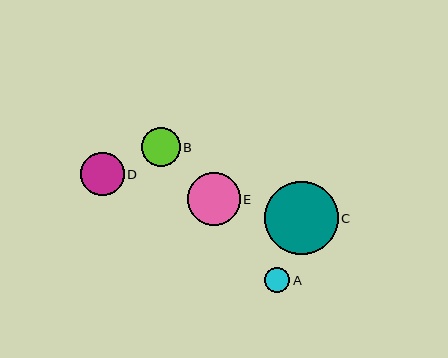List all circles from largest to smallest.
From largest to smallest: C, E, D, B, A.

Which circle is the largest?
Circle C is the largest with a size of approximately 73 pixels.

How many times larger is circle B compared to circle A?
Circle B is approximately 1.6 times the size of circle A.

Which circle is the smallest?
Circle A is the smallest with a size of approximately 25 pixels.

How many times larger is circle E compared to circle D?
Circle E is approximately 1.2 times the size of circle D.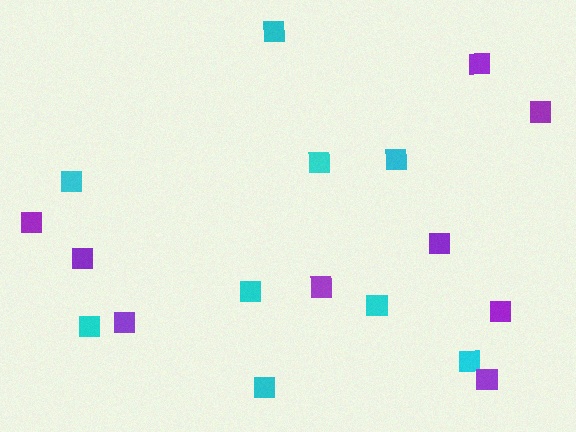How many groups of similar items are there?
There are 2 groups: one group of cyan squares (9) and one group of purple squares (9).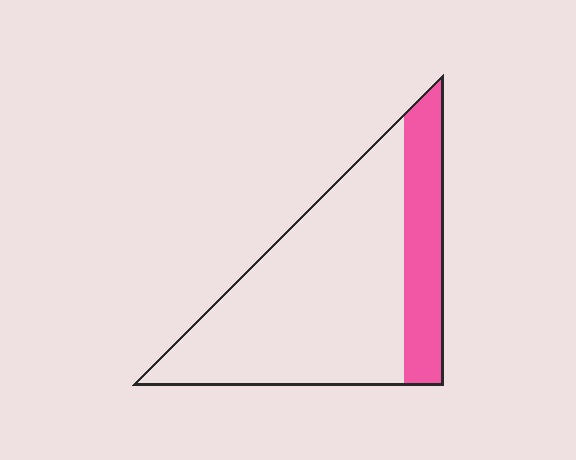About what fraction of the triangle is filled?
About one quarter (1/4).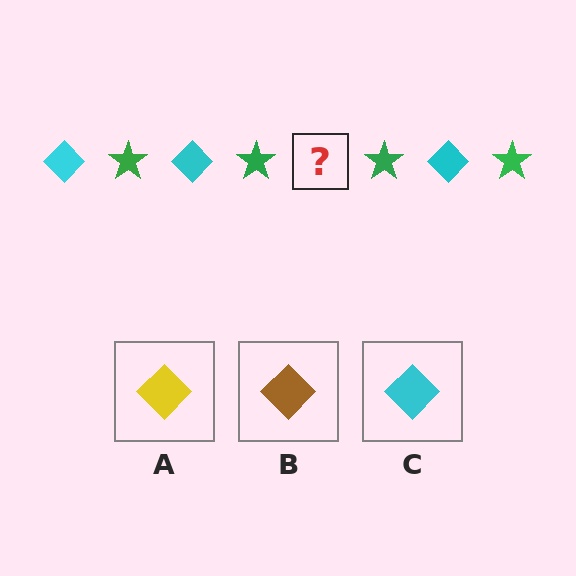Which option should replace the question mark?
Option C.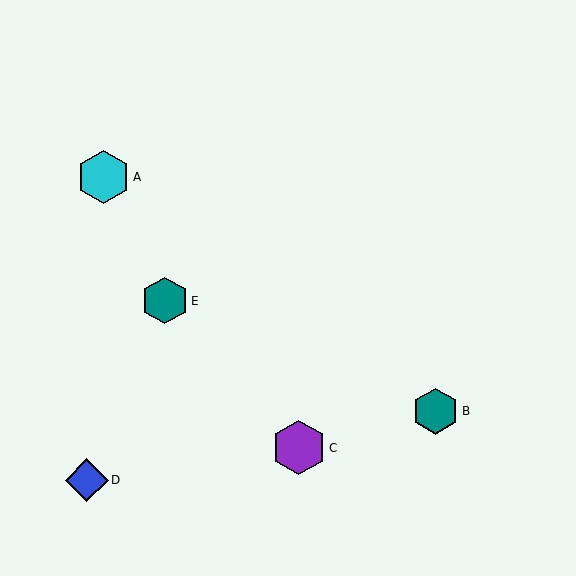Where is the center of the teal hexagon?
The center of the teal hexagon is at (436, 411).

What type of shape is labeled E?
Shape E is a teal hexagon.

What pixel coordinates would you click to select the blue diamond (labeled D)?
Click at (87, 480) to select the blue diamond D.